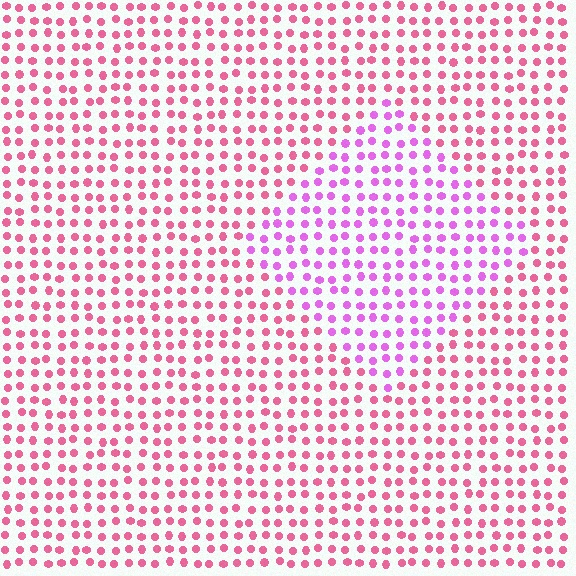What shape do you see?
I see a diamond.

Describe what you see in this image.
The image is filled with small pink elements in a uniform arrangement. A diamond-shaped region is visible where the elements are tinted to a slightly different hue, forming a subtle color boundary.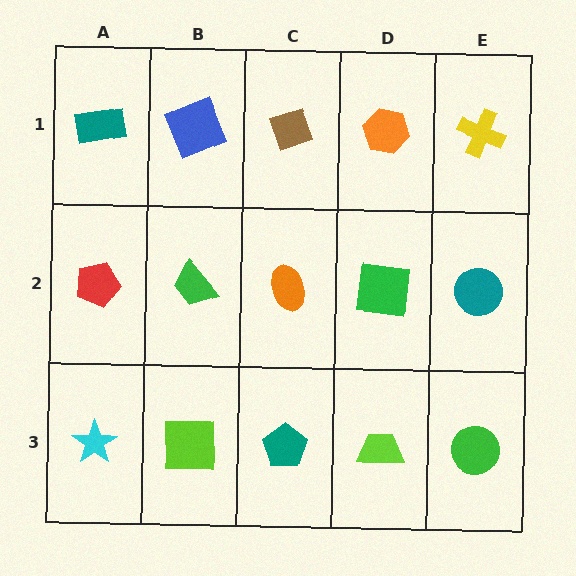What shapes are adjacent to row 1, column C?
An orange ellipse (row 2, column C), a blue square (row 1, column B), an orange hexagon (row 1, column D).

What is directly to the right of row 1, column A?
A blue square.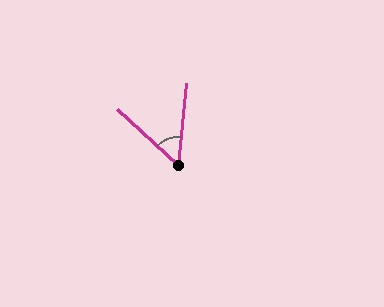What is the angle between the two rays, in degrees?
Approximately 53 degrees.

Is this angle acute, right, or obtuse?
It is acute.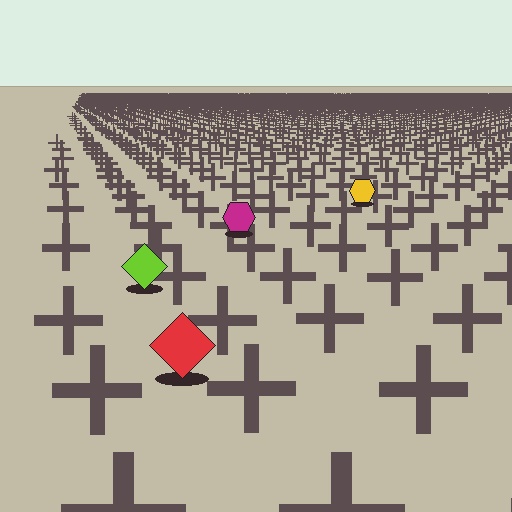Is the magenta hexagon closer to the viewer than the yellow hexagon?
Yes. The magenta hexagon is closer — you can tell from the texture gradient: the ground texture is coarser near it.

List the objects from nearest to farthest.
From nearest to farthest: the red diamond, the lime diamond, the magenta hexagon, the yellow hexagon.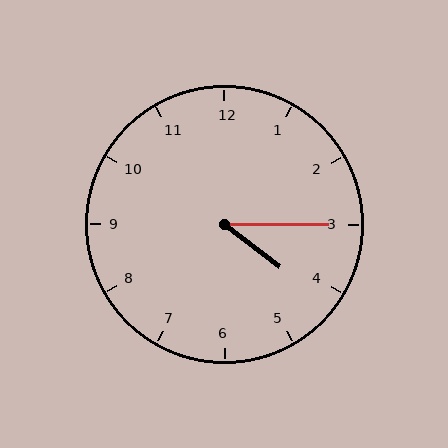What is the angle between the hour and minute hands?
Approximately 38 degrees.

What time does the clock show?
4:15.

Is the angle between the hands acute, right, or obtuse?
It is acute.